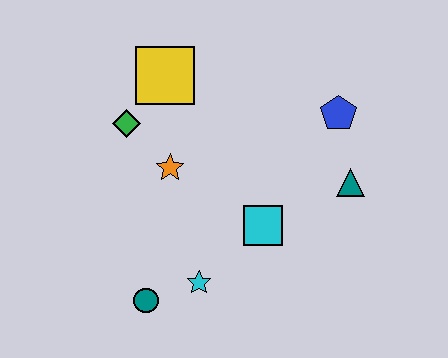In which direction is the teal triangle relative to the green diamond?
The teal triangle is to the right of the green diamond.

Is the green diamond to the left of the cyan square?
Yes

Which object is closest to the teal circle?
The cyan star is closest to the teal circle.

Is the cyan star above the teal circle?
Yes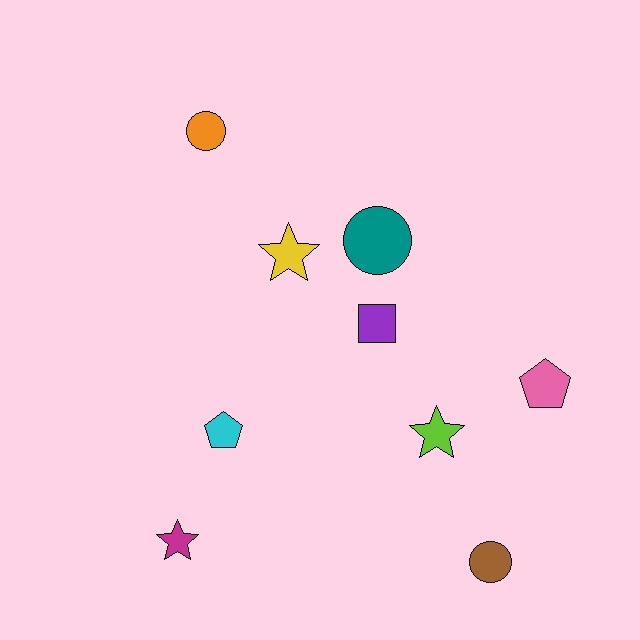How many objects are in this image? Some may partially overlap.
There are 9 objects.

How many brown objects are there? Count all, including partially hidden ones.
There is 1 brown object.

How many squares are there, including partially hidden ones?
There is 1 square.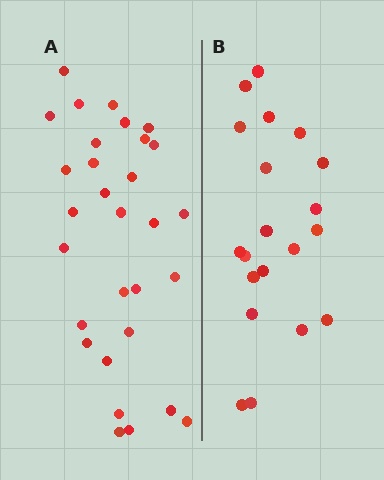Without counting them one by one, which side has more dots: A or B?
Region A (the left region) has more dots.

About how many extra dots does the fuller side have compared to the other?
Region A has roughly 10 or so more dots than region B.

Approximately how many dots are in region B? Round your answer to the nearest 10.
About 20 dots.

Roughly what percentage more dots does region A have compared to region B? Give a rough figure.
About 50% more.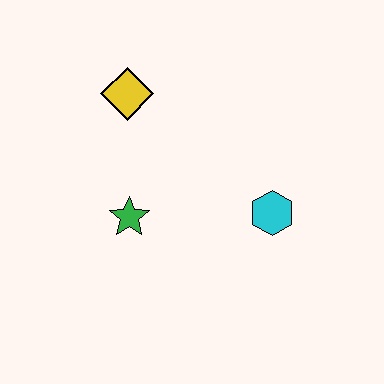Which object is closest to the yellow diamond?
The green star is closest to the yellow diamond.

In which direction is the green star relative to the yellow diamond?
The green star is below the yellow diamond.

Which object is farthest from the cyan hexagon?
The yellow diamond is farthest from the cyan hexagon.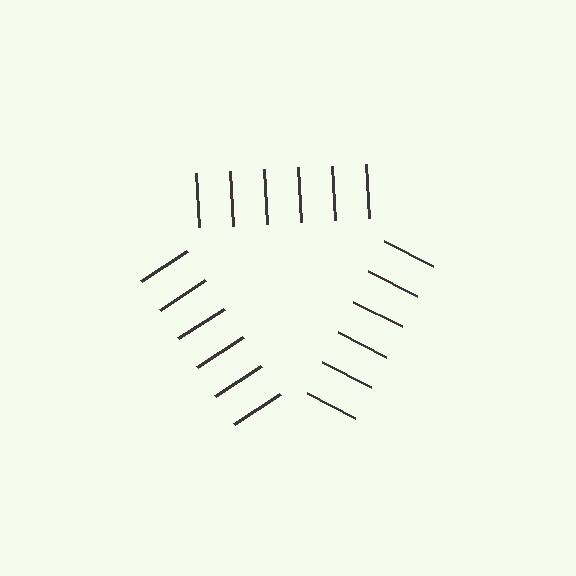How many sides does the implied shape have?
3 sides — the line-ends trace a triangle.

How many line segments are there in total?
18 — 6 along each of the 3 edges.